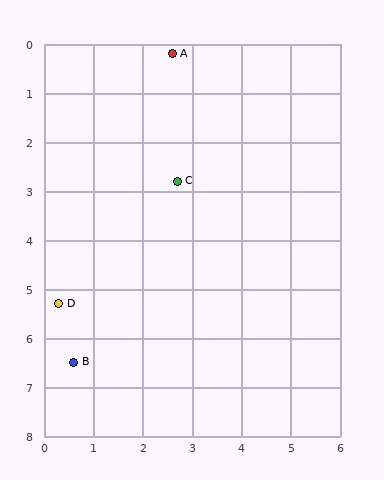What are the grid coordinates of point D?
Point D is at approximately (0.3, 5.3).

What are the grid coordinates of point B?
Point B is at approximately (0.6, 6.5).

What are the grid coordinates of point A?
Point A is at approximately (2.6, 0.2).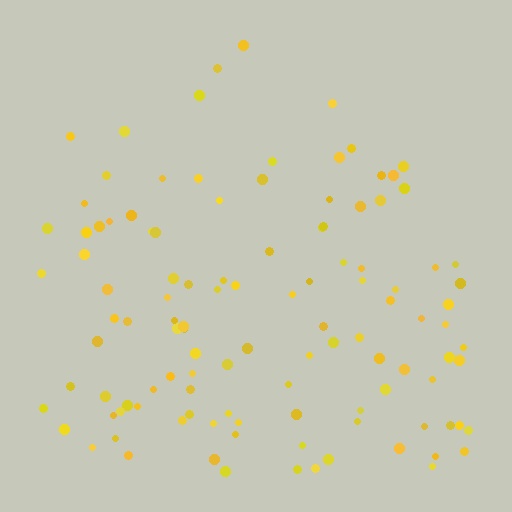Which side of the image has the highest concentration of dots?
The bottom.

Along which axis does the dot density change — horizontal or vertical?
Vertical.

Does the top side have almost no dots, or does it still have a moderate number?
Still a moderate number, just noticeably fewer than the bottom.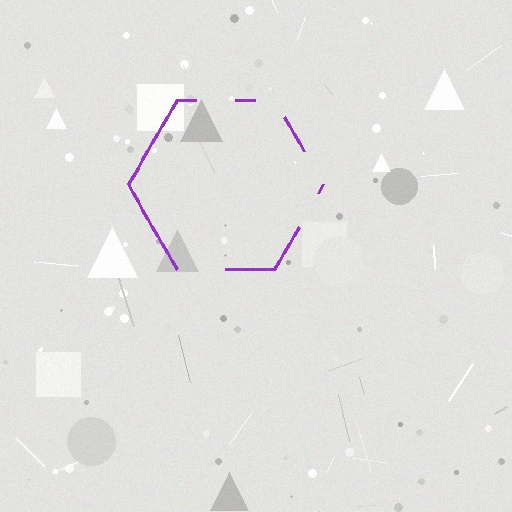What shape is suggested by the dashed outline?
The dashed outline suggests a hexagon.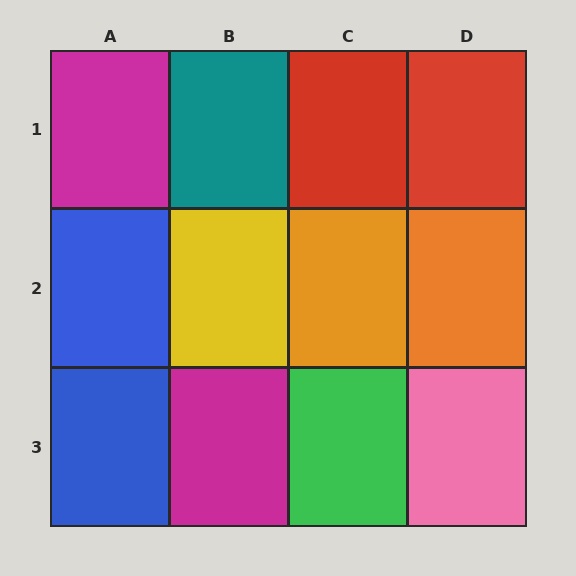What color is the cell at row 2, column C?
Orange.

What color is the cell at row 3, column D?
Pink.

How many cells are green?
1 cell is green.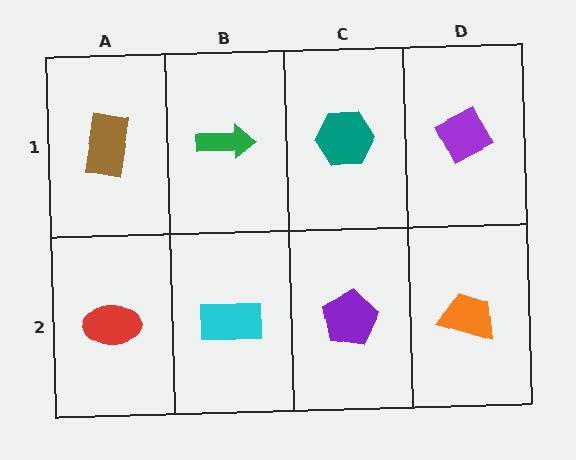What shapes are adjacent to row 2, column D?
A purple diamond (row 1, column D), a purple pentagon (row 2, column C).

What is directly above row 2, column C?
A teal hexagon.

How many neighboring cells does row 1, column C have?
3.